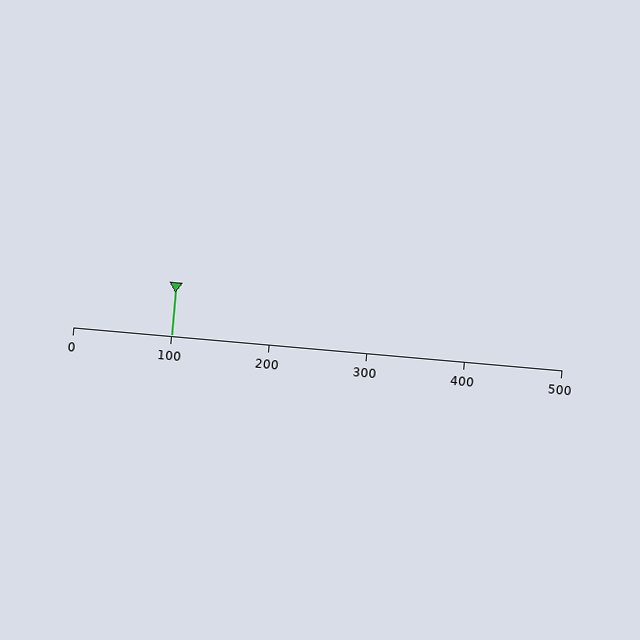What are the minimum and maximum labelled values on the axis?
The axis runs from 0 to 500.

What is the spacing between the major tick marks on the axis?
The major ticks are spaced 100 apart.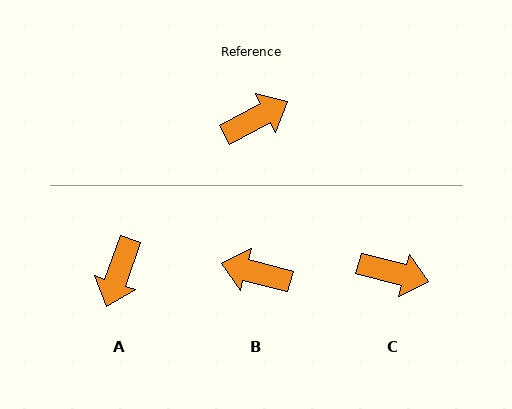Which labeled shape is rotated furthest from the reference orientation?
B, about 138 degrees away.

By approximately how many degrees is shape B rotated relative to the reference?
Approximately 138 degrees counter-clockwise.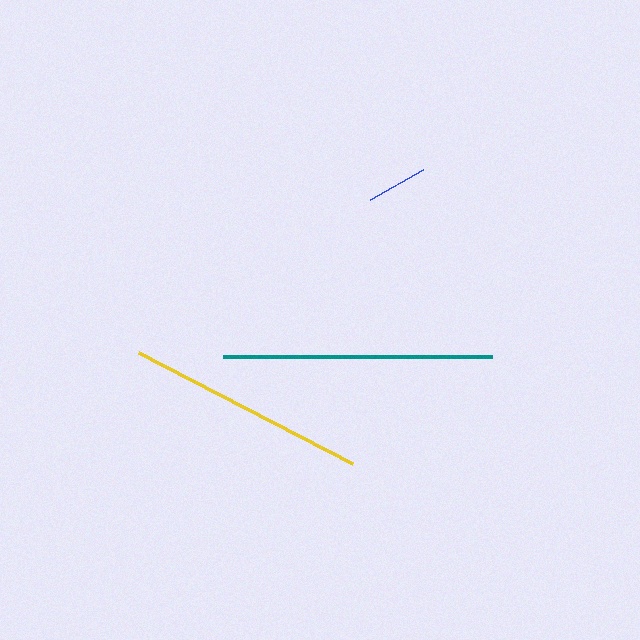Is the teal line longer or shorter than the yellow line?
The teal line is longer than the yellow line.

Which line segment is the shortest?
The blue line is the shortest at approximately 62 pixels.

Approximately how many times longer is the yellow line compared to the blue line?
The yellow line is approximately 3.9 times the length of the blue line.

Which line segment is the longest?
The teal line is the longest at approximately 269 pixels.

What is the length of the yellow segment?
The yellow segment is approximately 241 pixels long.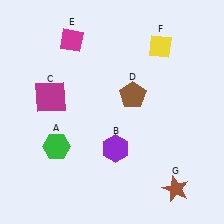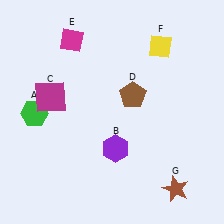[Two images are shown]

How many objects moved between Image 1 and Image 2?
1 object moved between the two images.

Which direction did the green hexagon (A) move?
The green hexagon (A) moved up.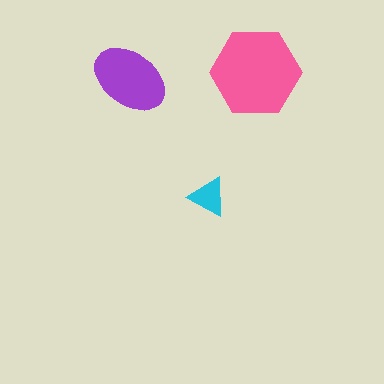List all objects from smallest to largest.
The cyan triangle, the purple ellipse, the pink hexagon.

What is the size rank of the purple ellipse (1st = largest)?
2nd.